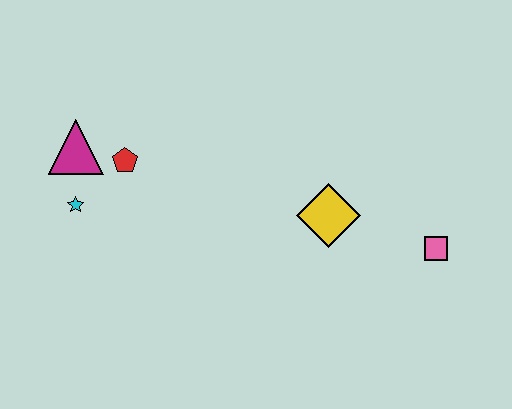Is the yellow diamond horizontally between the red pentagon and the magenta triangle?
No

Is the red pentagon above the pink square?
Yes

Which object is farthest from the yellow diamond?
The magenta triangle is farthest from the yellow diamond.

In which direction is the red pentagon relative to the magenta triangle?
The red pentagon is to the right of the magenta triangle.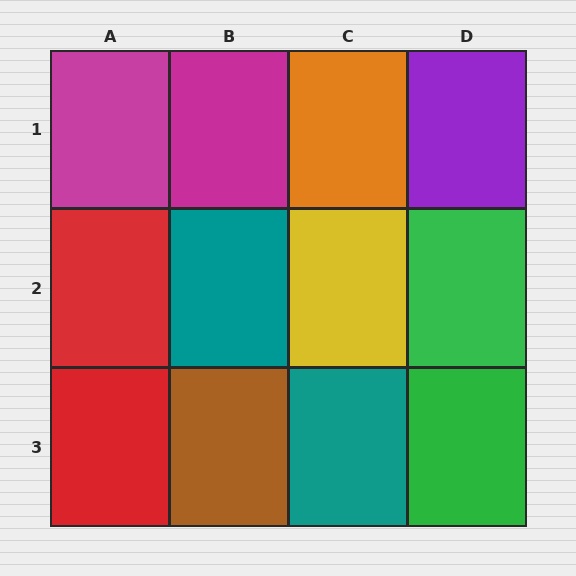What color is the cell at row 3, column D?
Green.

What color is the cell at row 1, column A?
Magenta.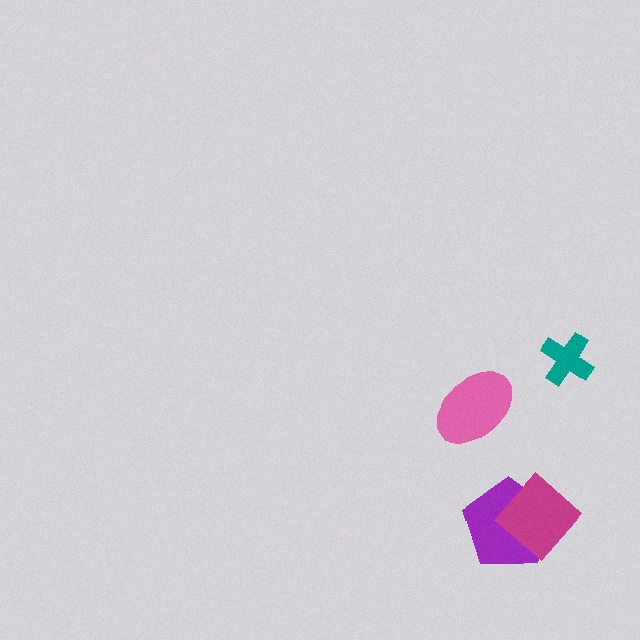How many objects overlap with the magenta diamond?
1 object overlaps with the magenta diamond.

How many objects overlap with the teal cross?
0 objects overlap with the teal cross.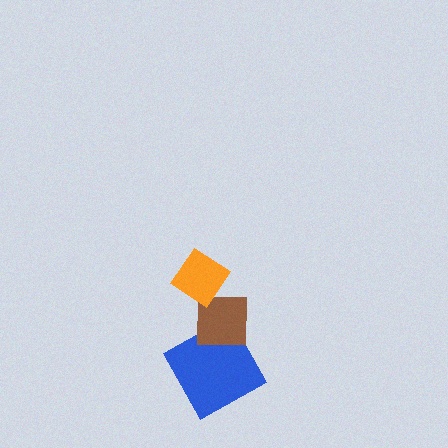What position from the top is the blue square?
The blue square is 3rd from the top.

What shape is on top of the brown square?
The orange diamond is on top of the brown square.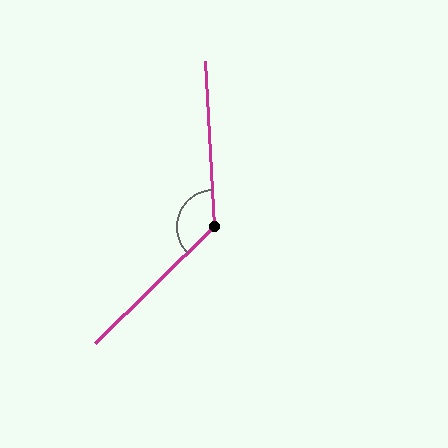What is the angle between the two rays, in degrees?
Approximately 132 degrees.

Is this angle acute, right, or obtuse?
It is obtuse.